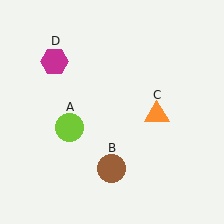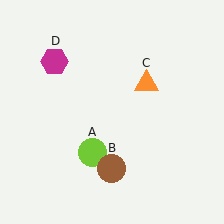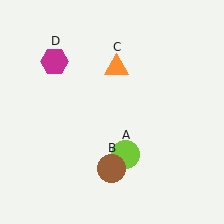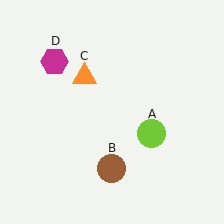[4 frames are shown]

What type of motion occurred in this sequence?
The lime circle (object A), orange triangle (object C) rotated counterclockwise around the center of the scene.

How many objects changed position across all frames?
2 objects changed position: lime circle (object A), orange triangle (object C).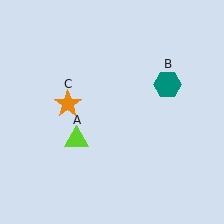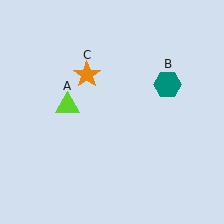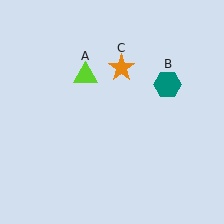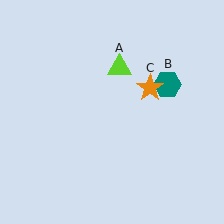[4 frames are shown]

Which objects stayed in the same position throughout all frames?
Teal hexagon (object B) remained stationary.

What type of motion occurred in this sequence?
The lime triangle (object A), orange star (object C) rotated clockwise around the center of the scene.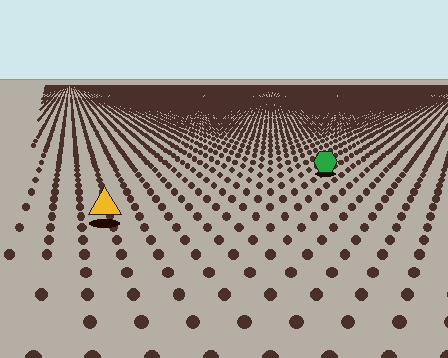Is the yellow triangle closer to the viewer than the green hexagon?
Yes. The yellow triangle is closer — you can tell from the texture gradient: the ground texture is coarser near it.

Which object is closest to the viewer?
The yellow triangle is closest. The texture marks near it are larger and more spread out.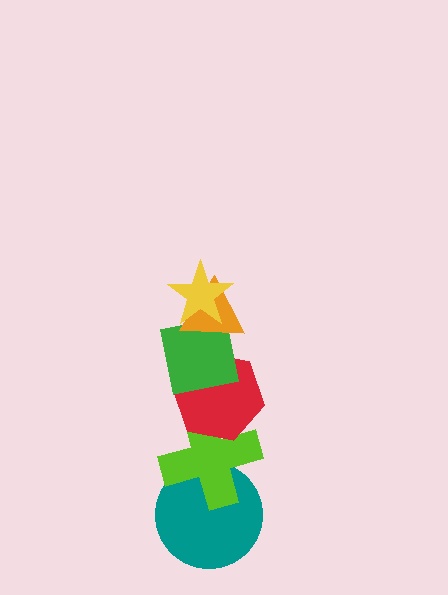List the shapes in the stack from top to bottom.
From top to bottom: the yellow star, the orange triangle, the green square, the red hexagon, the lime cross, the teal circle.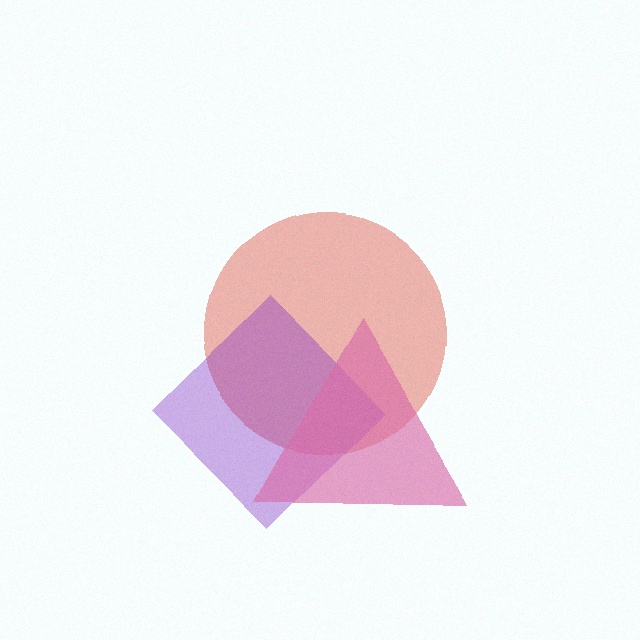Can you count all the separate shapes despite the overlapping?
Yes, there are 3 separate shapes.